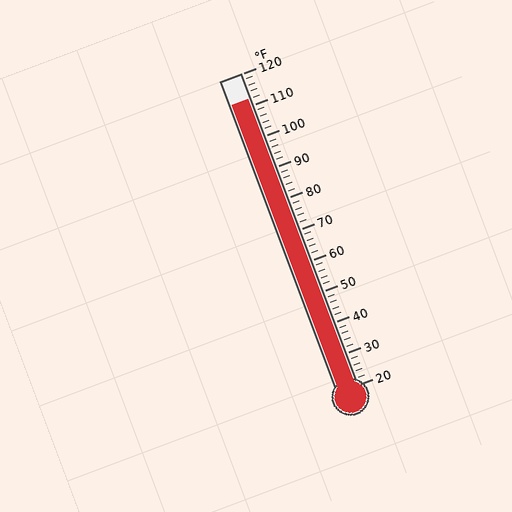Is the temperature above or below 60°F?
The temperature is above 60°F.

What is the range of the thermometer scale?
The thermometer scale ranges from 20°F to 120°F.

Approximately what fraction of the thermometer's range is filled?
The thermometer is filled to approximately 90% of its range.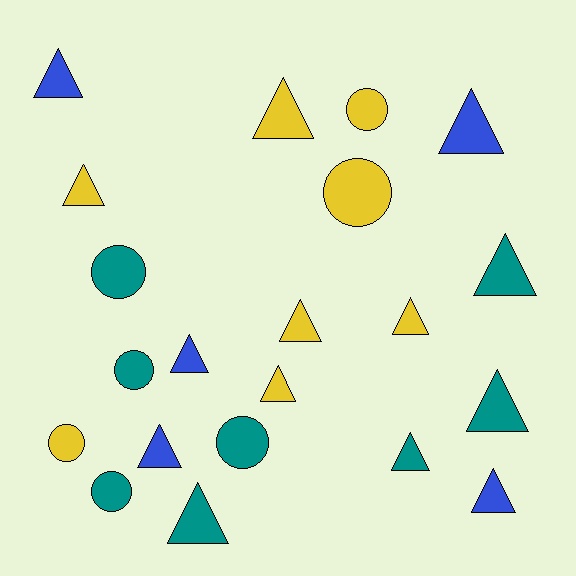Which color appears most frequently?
Teal, with 8 objects.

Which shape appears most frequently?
Triangle, with 14 objects.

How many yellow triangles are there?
There are 5 yellow triangles.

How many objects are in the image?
There are 21 objects.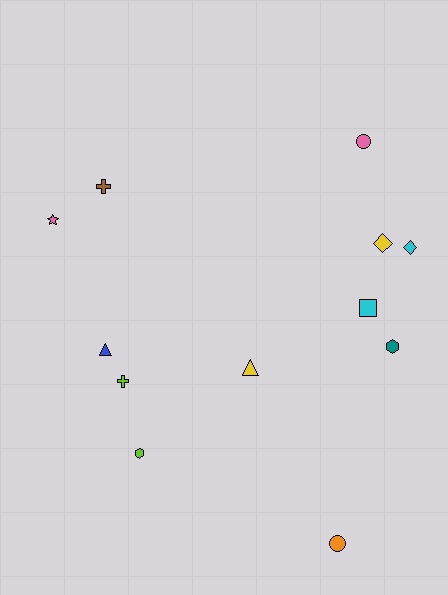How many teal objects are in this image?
There is 1 teal object.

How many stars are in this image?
There is 1 star.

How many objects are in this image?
There are 12 objects.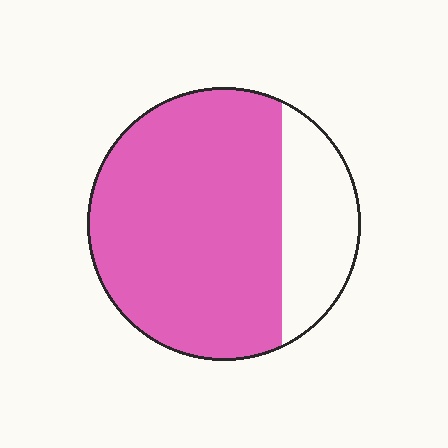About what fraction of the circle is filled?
About three quarters (3/4).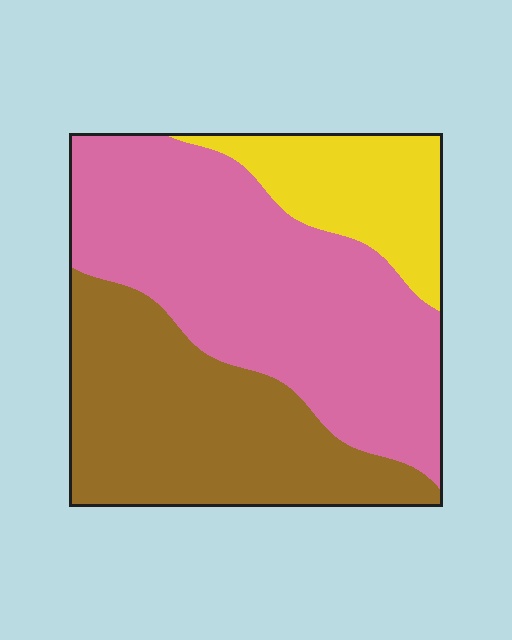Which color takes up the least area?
Yellow, at roughly 15%.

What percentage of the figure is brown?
Brown covers around 35% of the figure.